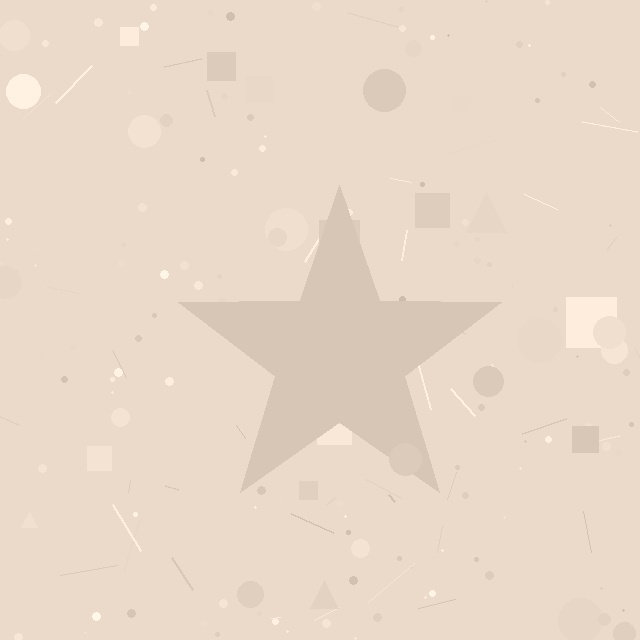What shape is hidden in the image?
A star is hidden in the image.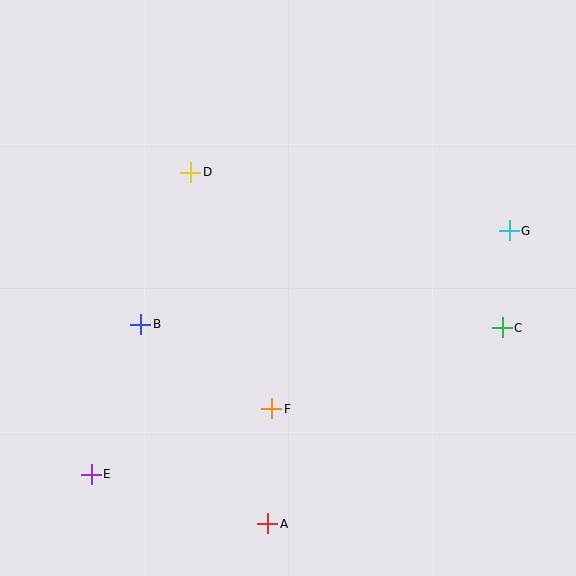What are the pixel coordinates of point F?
Point F is at (272, 409).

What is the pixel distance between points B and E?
The distance between B and E is 158 pixels.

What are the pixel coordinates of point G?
Point G is at (509, 231).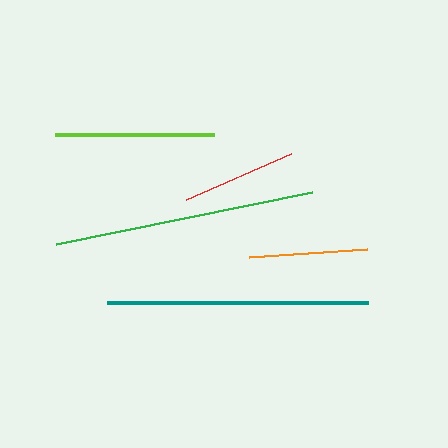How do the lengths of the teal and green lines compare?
The teal and green lines are approximately the same length.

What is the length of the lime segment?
The lime segment is approximately 159 pixels long.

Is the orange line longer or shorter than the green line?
The green line is longer than the orange line.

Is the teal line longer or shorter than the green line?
The teal line is longer than the green line.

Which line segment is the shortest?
The red line is the shortest at approximately 115 pixels.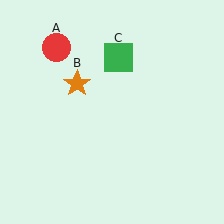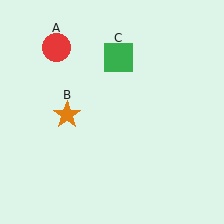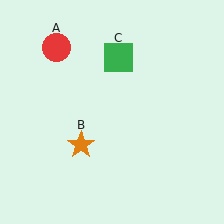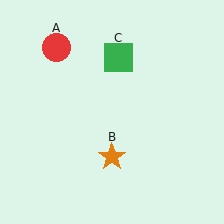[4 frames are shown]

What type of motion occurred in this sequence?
The orange star (object B) rotated counterclockwise around the center of the scene.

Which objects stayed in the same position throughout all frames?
Red circle (object A) and green square (object C) remained stationary.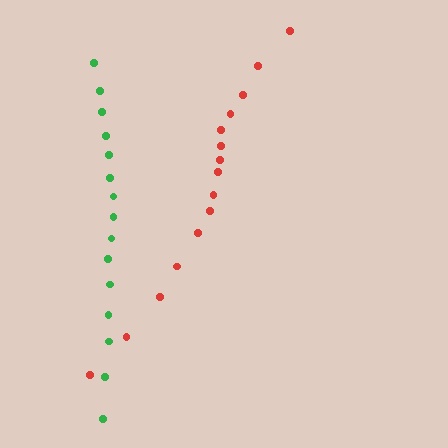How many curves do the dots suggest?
There are 2 distinct paths.